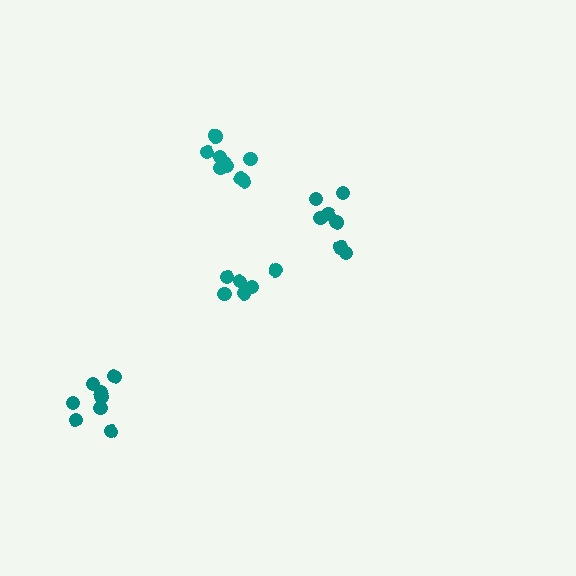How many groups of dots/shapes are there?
There are 4 groups.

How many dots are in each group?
Group 1: 8 dots, Group 2: 9 dots, Group 3: 7 dots, Group 4: 6 dots (30 total).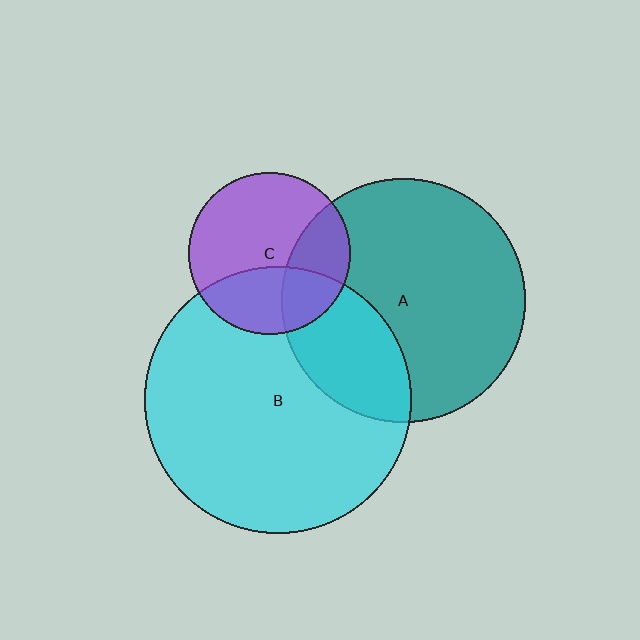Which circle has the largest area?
Circle B (cyan).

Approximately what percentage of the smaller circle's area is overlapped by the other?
Approximately 30%.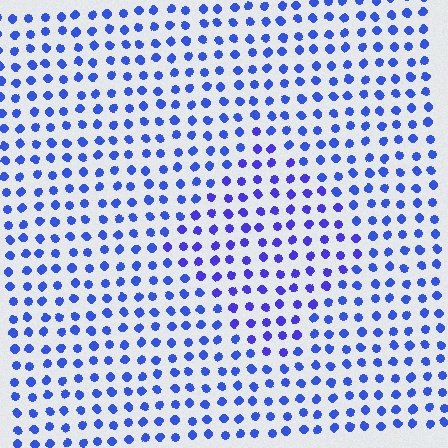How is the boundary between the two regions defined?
The boundary is defined purely by a slight shift in hue (about 19 degrees). Spacing, size, and orientation are identical on both sides.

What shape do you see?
I see a diamond.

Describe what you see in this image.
The image is filled with small blue elements in a uniform arrangement. A diamond-shaped region is visible where the elements are tinted to a slightly different hue, forming a subtle color boundary.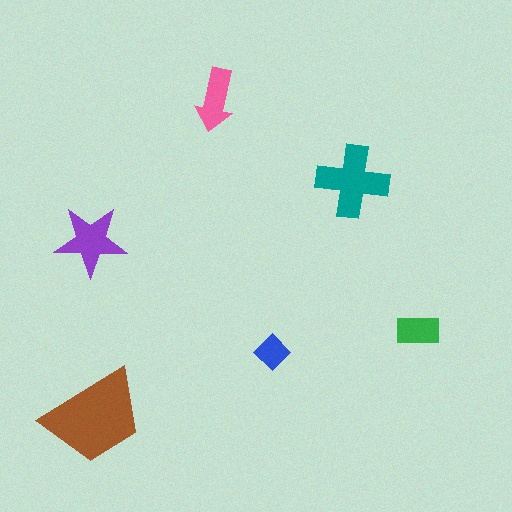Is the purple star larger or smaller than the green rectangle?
Larger.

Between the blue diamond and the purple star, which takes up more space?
The purple star.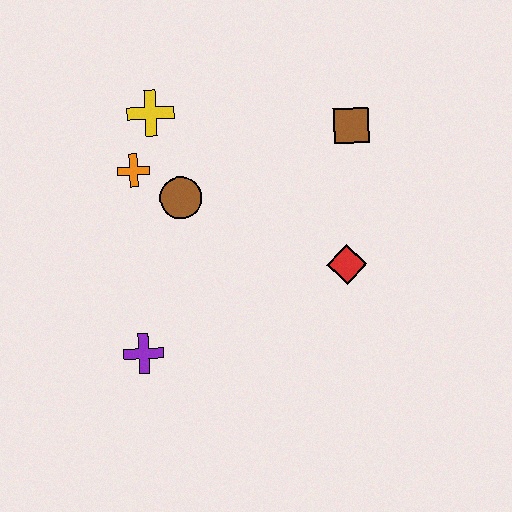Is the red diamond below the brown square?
Yes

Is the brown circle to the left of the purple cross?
No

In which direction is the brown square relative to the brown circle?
The brown square is to the right of the brown circle.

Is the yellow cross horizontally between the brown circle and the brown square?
No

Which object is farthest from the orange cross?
The red diamond is farthest from the orange cross.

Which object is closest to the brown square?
The red diamond is closest to the brown square.